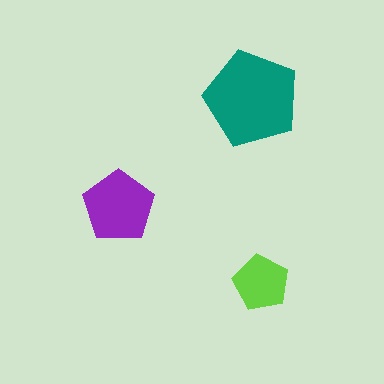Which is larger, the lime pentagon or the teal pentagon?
The teal one.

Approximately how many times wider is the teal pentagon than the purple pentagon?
About 1.5 times wider.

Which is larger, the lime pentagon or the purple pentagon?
The purple one.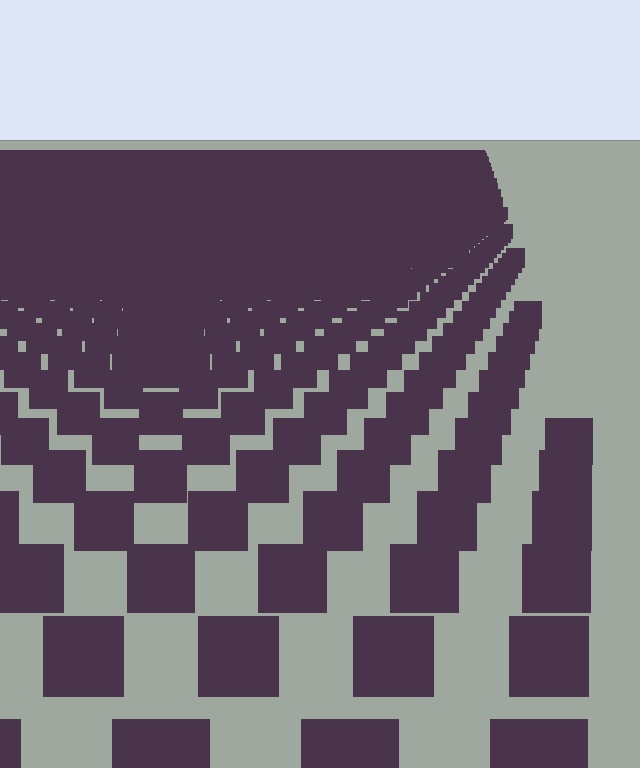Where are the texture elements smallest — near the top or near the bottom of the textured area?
Near the top.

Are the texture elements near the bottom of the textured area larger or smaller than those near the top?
Larger. Near the bottom, elements are closer to the viewer and appear at a bigger on-screen size.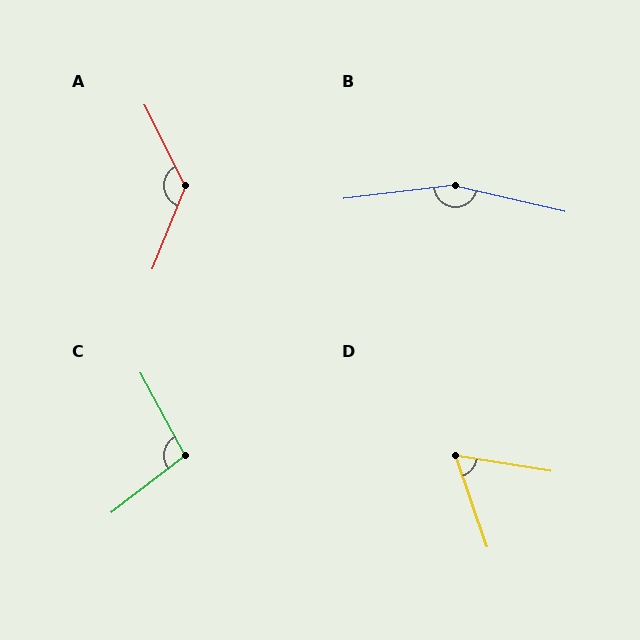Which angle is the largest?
B, at approximately 160 degrees.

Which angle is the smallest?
D, at approximately 62 degrees.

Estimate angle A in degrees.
Approximately 132 degrees.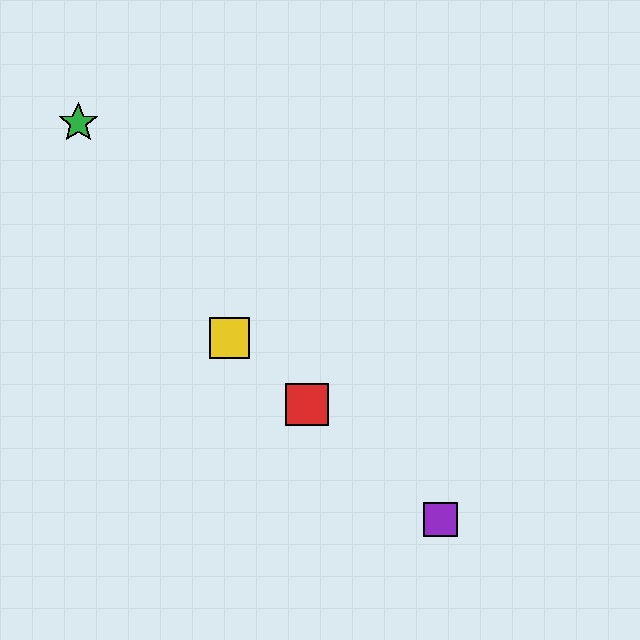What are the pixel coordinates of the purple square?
The purple square is at (440, 519).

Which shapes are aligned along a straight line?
The red square, the blue square, the yellow square, the purple square are aligned along a straight line.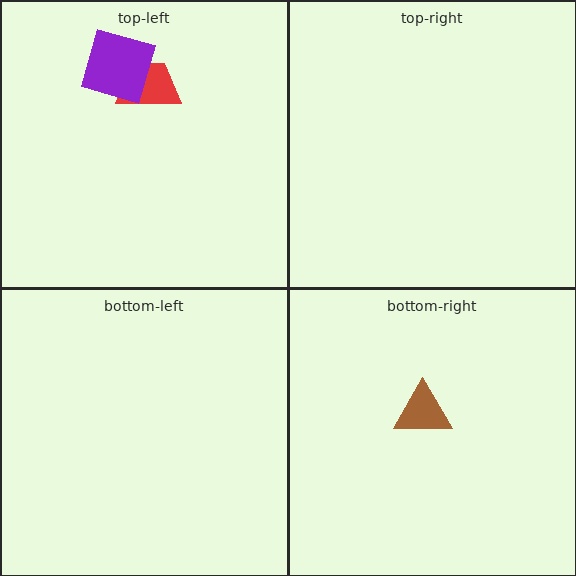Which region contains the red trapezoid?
The top-left region.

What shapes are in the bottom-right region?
The brown triangle.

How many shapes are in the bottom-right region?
1.